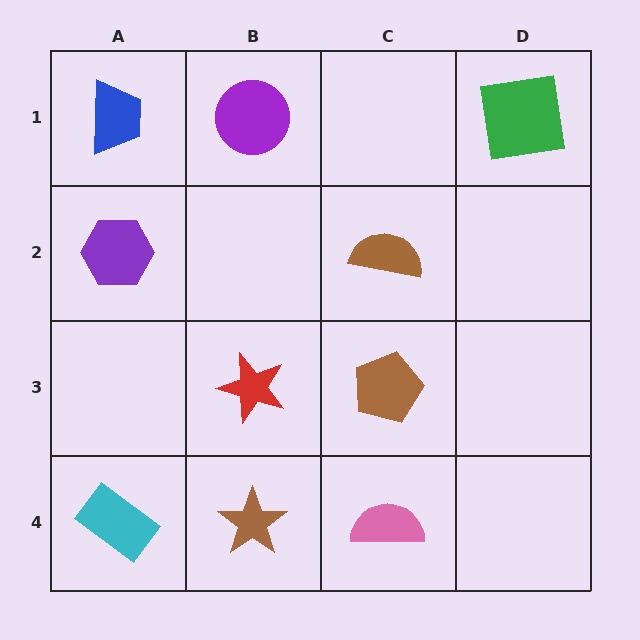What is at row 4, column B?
A brown star.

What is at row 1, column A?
A blue trapezoid.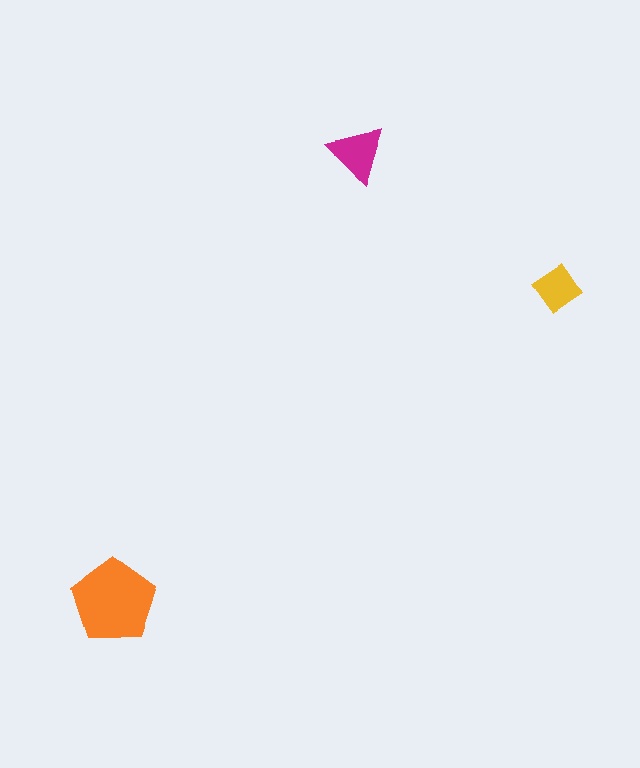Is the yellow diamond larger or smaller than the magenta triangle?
Smaller.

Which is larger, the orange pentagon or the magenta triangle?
The orange pentagon.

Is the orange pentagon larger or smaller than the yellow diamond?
Larger.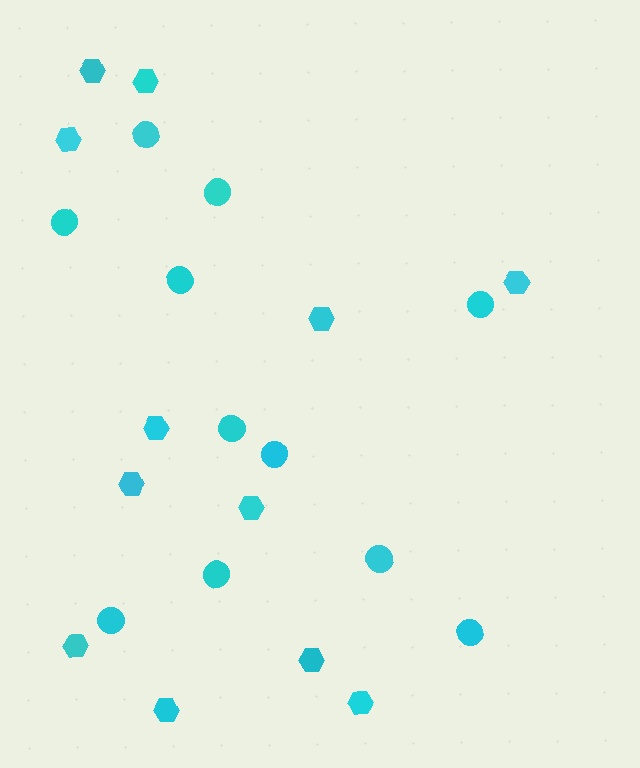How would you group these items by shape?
There are 2 groups: one group of circles (11) and one group of hexagons (12).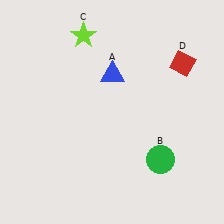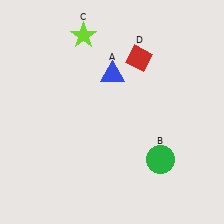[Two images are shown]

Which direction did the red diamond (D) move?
The red diamond (D) moved left.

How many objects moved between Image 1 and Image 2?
1 object moved between the two images.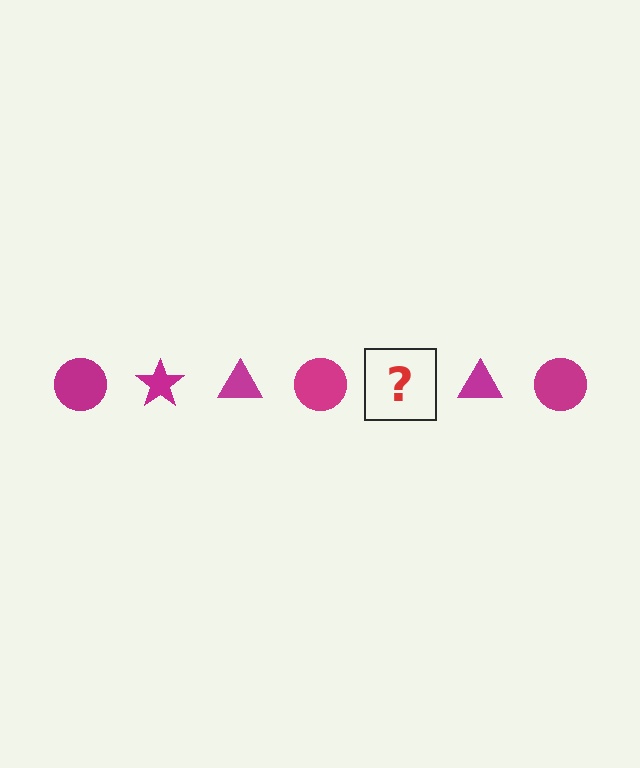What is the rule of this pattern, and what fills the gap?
The rule is that the pattern cycles through circle, star, triangle shapes in magenta. The gap should be filled with a magenta star.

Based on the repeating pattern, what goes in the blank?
The blank should be a magenta star.